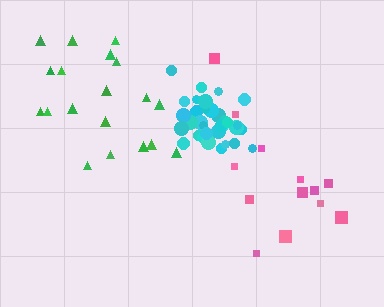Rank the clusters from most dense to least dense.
cyan, pink, green.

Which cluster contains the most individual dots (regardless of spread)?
Cyan (33).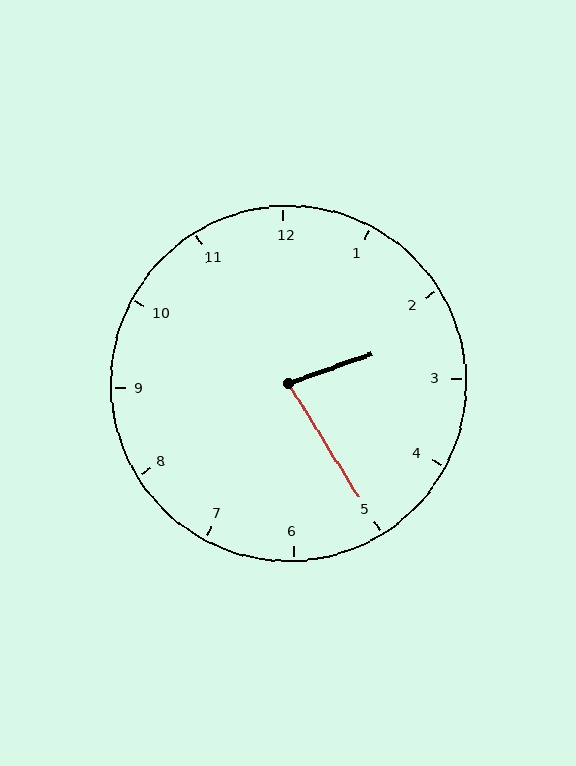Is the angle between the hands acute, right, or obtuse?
It is acute.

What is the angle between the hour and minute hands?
Approximately 78 degrees.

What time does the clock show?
2:25.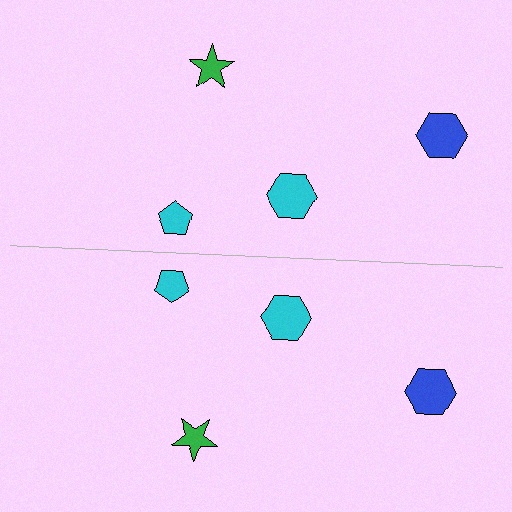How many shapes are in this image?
There are 8 shapes in this image.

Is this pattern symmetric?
Yes, this pattern has bilateral (reflection) symmetry.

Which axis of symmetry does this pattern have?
The pattern has a horizontal axis of symmetry running through the center of the image.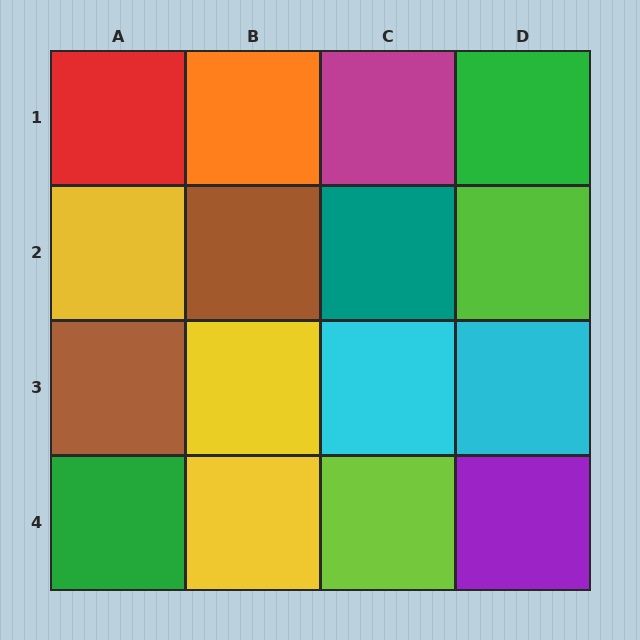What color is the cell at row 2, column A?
Yellow.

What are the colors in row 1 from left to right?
Red, orange, magenta, green.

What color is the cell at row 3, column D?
Cyan.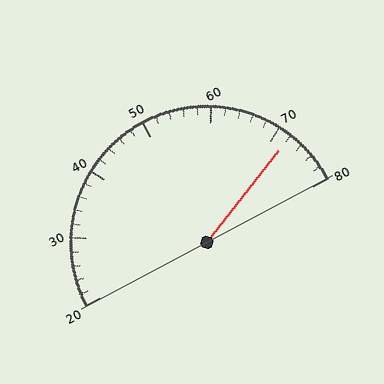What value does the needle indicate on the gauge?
The needle indicates approximately 72.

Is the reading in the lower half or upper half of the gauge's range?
The reading is in the upper half of the range (20 to 80).